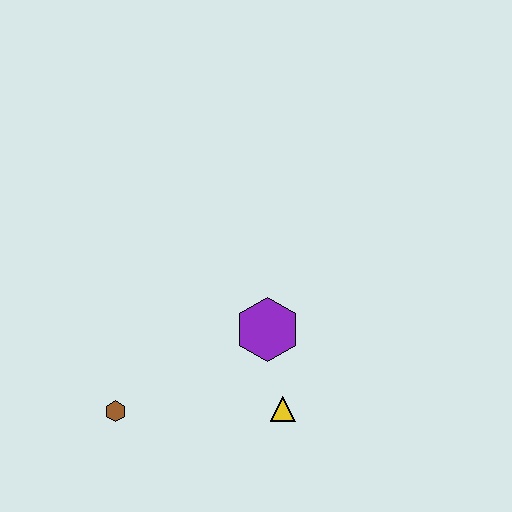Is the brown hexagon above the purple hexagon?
No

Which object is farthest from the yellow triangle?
The brown hexagon is farthest from the yellow triangle.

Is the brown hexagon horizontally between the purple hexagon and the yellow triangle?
No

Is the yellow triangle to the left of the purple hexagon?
No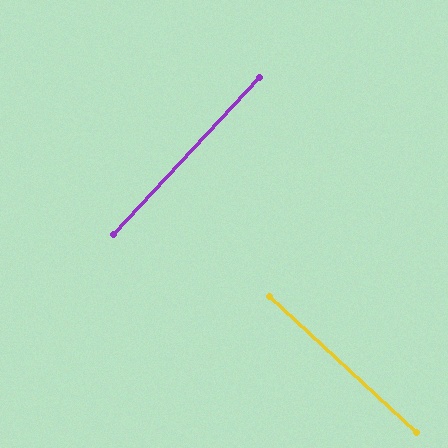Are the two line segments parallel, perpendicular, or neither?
Perpendicular — they meet at approximately 90°.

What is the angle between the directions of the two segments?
Approximately 90 degrees.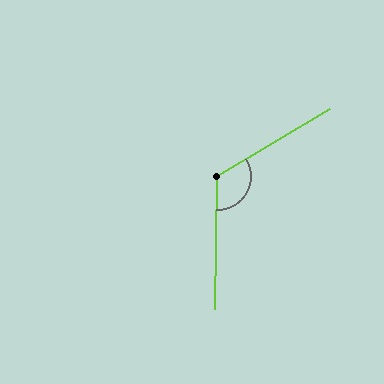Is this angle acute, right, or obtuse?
It is obtuse.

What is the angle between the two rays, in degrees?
Approximately 122 degrees.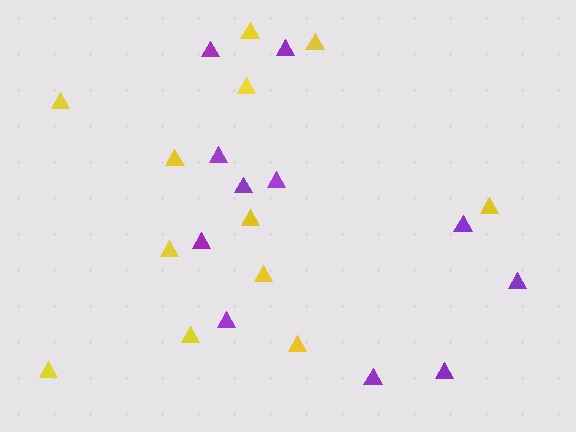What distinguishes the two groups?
There are 2 groups: one group of yellow triangles (12) and one group of purple triangles (11).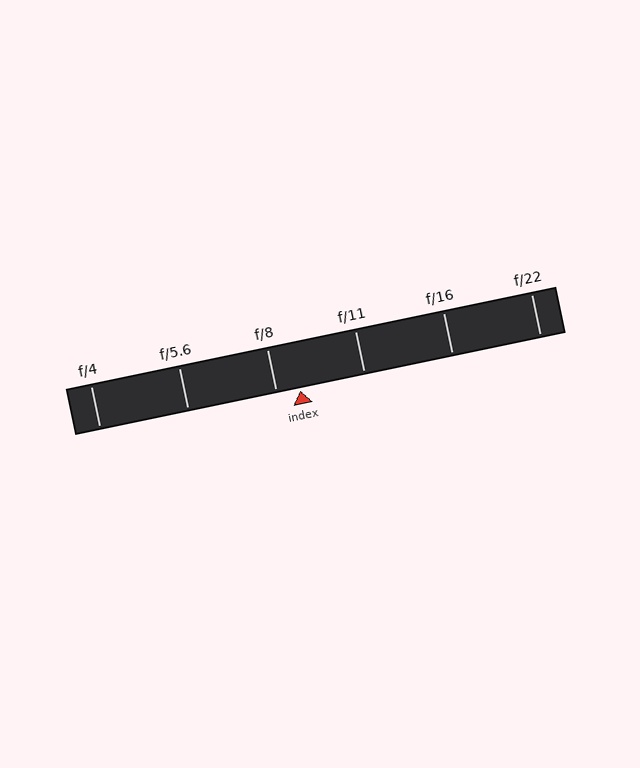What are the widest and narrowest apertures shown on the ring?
The widest aperture shown is f/4 and the narrowest is f/22.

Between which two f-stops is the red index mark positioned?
The index mark is between f/8 and f/11.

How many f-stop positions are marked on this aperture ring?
There are 6 f-stop positions marked.